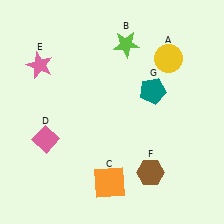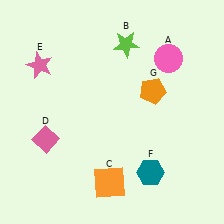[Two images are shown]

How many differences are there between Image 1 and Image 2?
There are 3 differences between the two images.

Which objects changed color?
A changed from yellow to pink. F changed from brown to teal. G changed from teal to orange.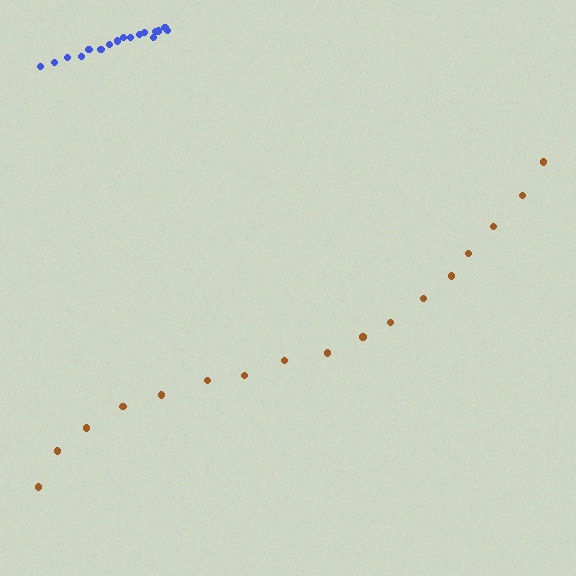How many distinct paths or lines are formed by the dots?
There are 2 distinct paths.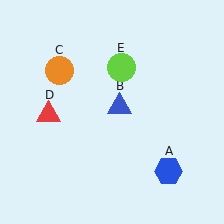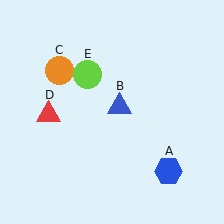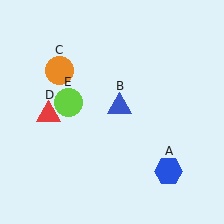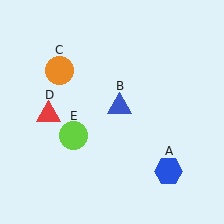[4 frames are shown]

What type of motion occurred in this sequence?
The lime circle (object E) rotated counterclockwise around the center of the scene.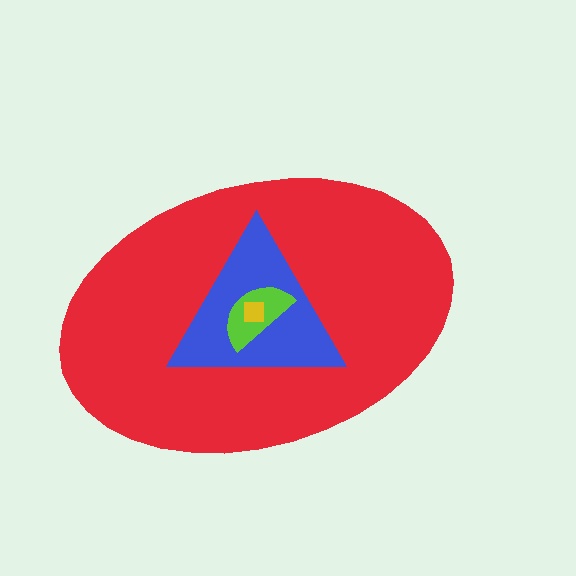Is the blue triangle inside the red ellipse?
Yes.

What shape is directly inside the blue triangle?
The lime semicircle.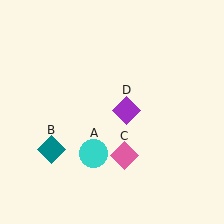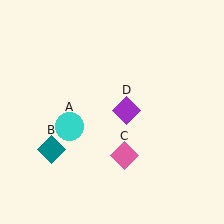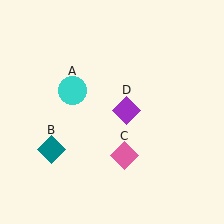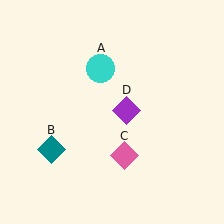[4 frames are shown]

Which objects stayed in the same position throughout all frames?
Teal diamond (object B) and pink diamond (object C) and purple diamond (object D) remained stationary.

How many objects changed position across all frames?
1 object changed position: cyan circle (object A).